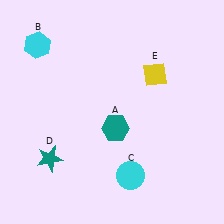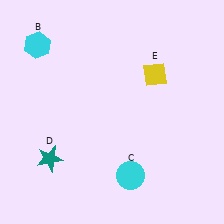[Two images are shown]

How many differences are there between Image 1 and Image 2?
There is 1 difference between the two images.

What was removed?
The teal hexagon (A) was removed in Image 2.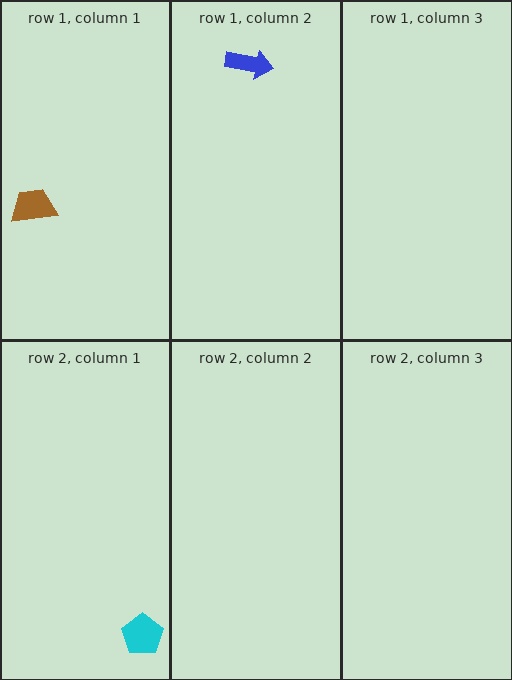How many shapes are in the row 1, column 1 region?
1.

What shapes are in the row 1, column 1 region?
The brown trapezoid.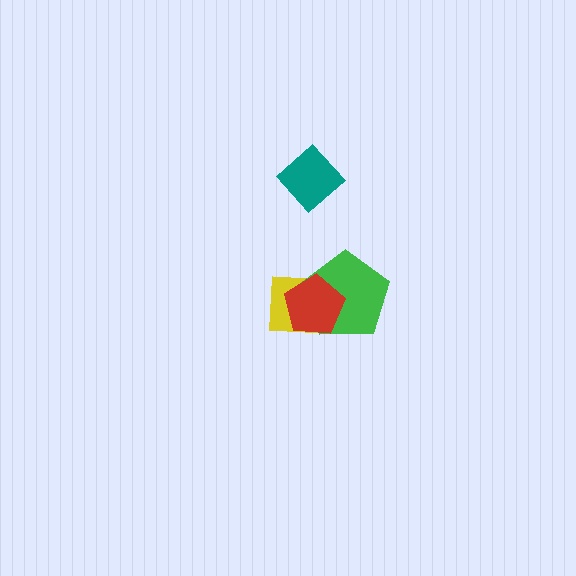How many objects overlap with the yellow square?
2 objects overlap with the yellow square.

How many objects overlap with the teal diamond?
0 objects overlap with the teal diamond.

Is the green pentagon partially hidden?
Yes, it is partially covered by another shape.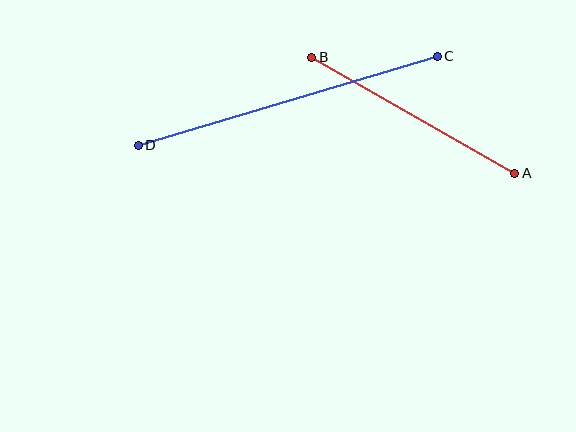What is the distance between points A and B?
The distance is approximately 234 pixels.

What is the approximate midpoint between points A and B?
The midpoint is at approximately (413, 115) pixels.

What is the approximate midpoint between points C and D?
The midpoint is at approximately (288, 101) pixels.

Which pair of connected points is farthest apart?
Points C and D are farthest apart.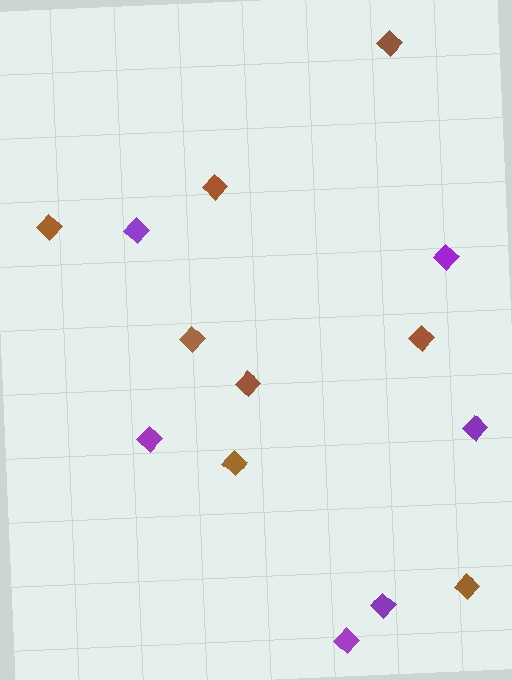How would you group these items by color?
There are 2 groups: one group of purple diamonds (6) and one group of brown diamonds (8).